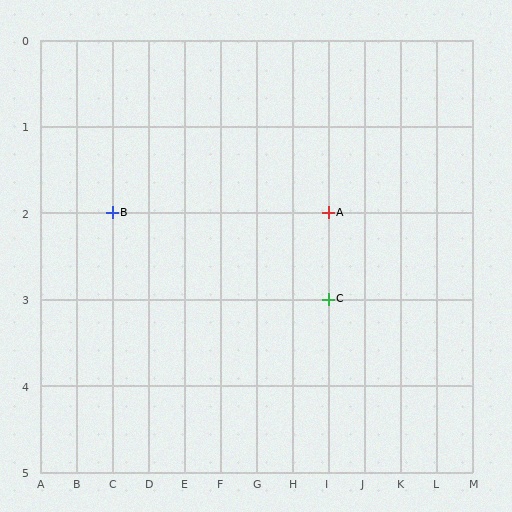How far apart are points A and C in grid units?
Points A and C are 1 row apart.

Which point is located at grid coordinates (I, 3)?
Point C is at (I, 3).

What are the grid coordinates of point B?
Point B is at grid coordinates (C, 2).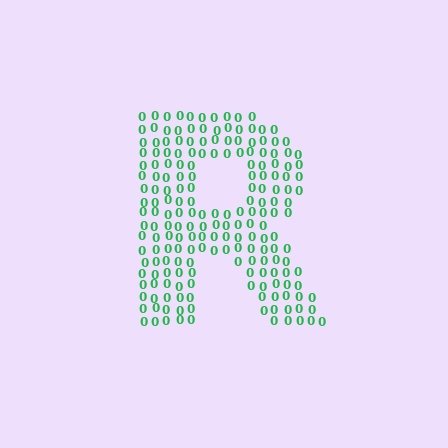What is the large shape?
The large shape is the letter R.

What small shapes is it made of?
It is made of small digit 0's.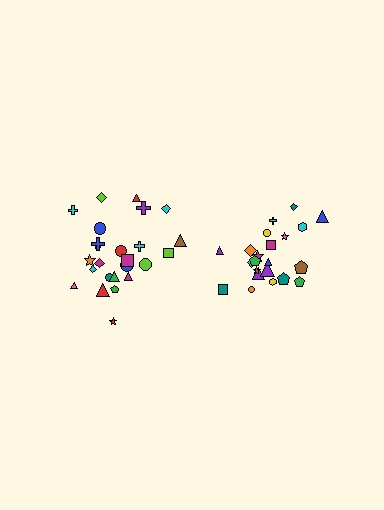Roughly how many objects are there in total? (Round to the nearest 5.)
Roughly 45 objects in total.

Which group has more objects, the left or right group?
The left group.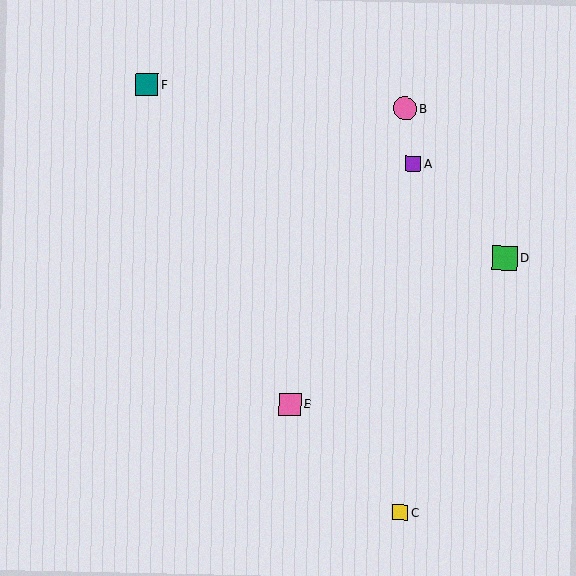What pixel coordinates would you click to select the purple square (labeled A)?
Click at (413, 164) to select the purple square A.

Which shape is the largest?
The green square (labeled D) is the largest.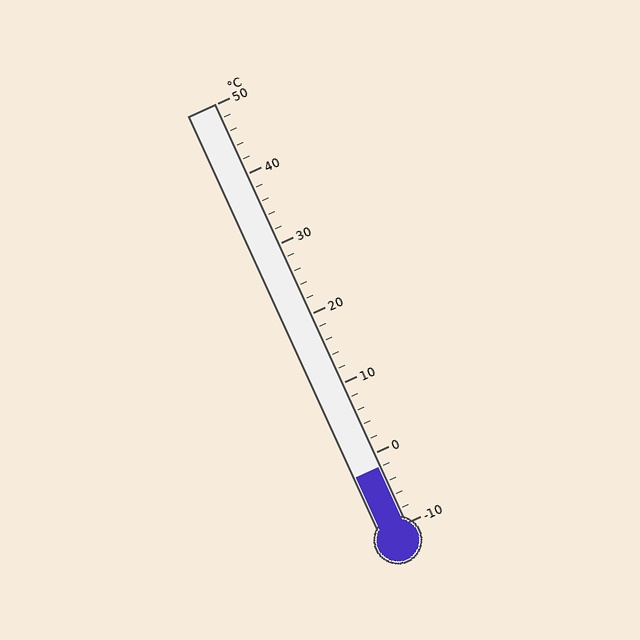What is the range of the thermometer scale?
The thermometer scale ranges from -10°C to 50°C.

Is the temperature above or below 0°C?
The temperature is below 0°C.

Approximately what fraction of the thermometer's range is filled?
The thermometer is filled to approximately 15% of its range.